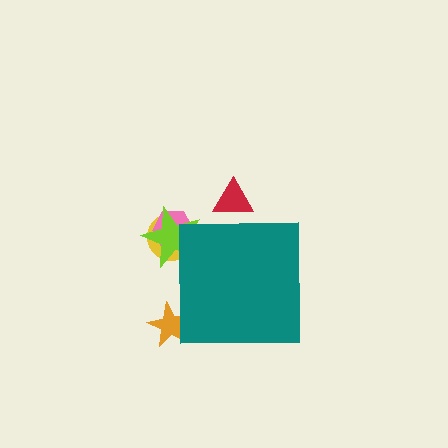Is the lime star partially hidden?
Yes, the lime star is partially hidden behind the teal square.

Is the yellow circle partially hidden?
Yes, the yellow circle is partially hidden behind the teal square.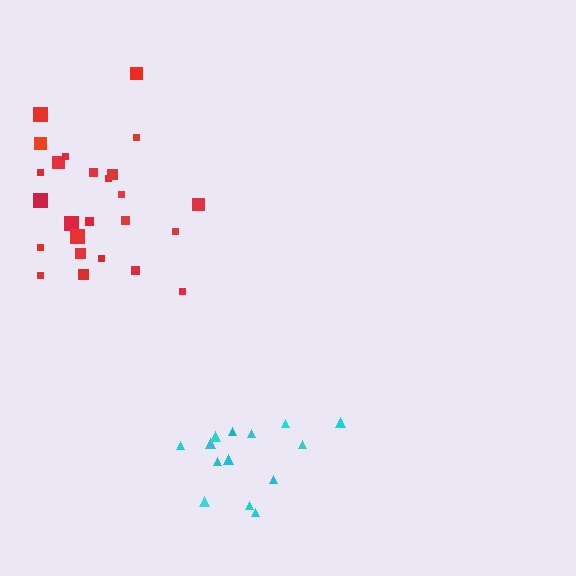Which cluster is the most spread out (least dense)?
Red.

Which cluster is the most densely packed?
Cyan.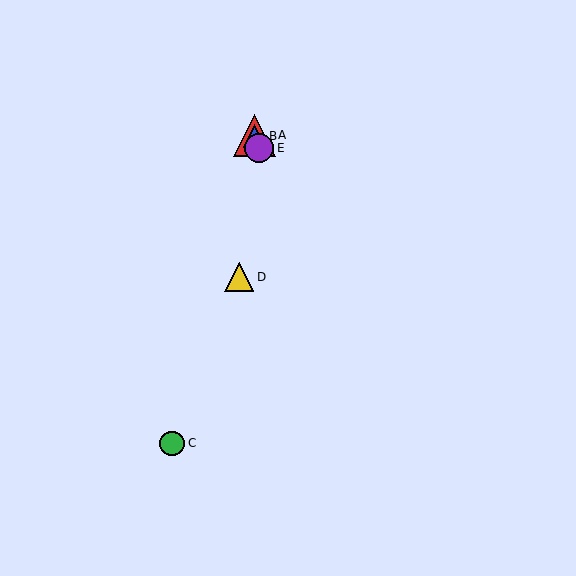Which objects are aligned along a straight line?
Objects A, B, E are aligned along a straight line.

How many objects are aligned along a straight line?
3 objects (A, B, E) are aligned along a straight line.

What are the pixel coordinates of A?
Object A is at (254, 135).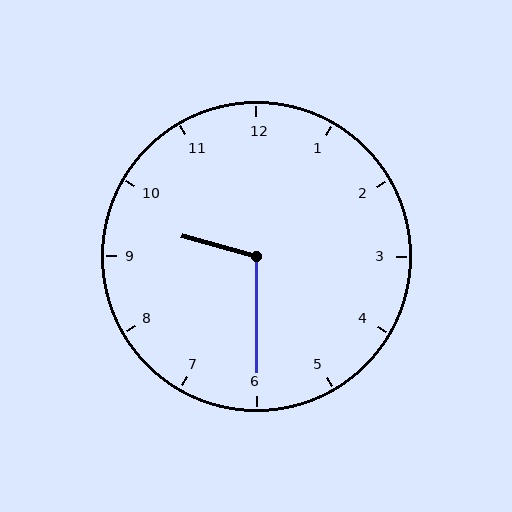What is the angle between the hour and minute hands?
Approximately 105 degrees.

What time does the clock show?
9:30.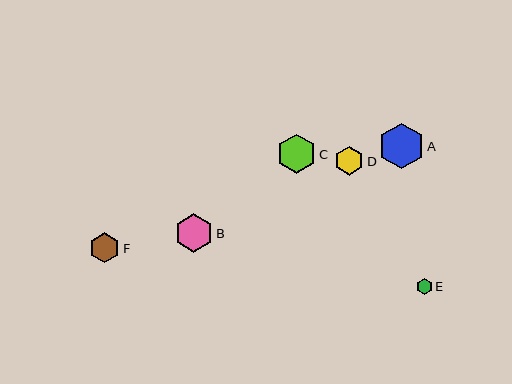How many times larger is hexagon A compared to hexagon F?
Hexagon A is approximately 1.5 times the size of hexagon F.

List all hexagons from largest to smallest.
From largest to smallest: A, C, B, F, D, E.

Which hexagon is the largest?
Hexagon A is the largest with a size of approximately 45 pixels.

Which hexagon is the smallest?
Hexagon E is the smallest with a size of approximately 16 pixels.